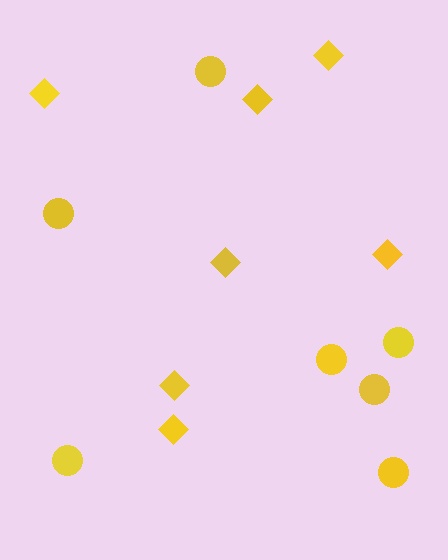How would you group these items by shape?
There are 2 groups: one group of diamonds (7) and one group of circles (7).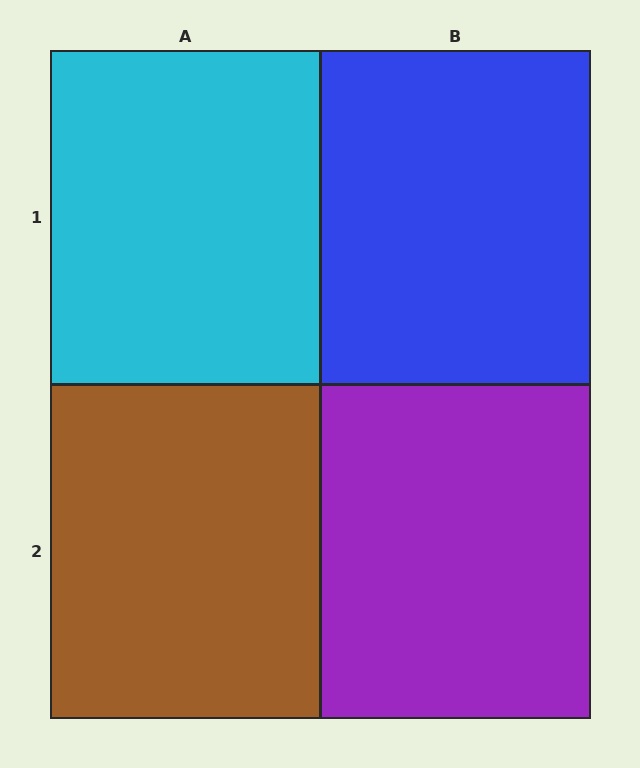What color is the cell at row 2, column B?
Purple.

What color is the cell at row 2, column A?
Brown.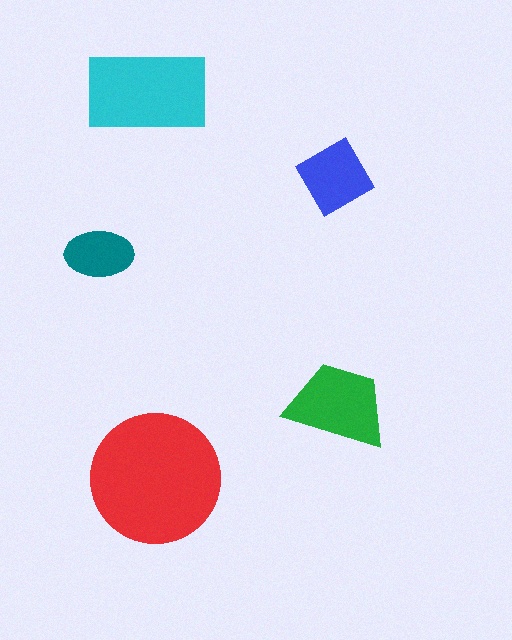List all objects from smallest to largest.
The teal ellipse, the blue diamond, the green trapezoid, the cyan rectangle, the red circle.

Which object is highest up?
The cyan rectangle is topmost.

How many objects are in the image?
There are 5 objects in the image.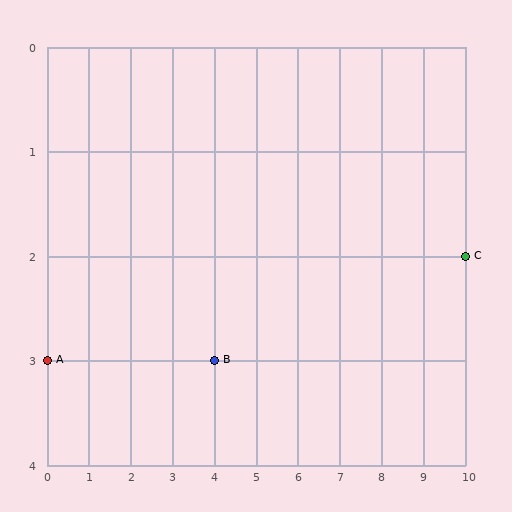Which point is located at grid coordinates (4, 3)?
Point B is at (4, 3).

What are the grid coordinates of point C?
Point C is at grid coordinates (10, 2).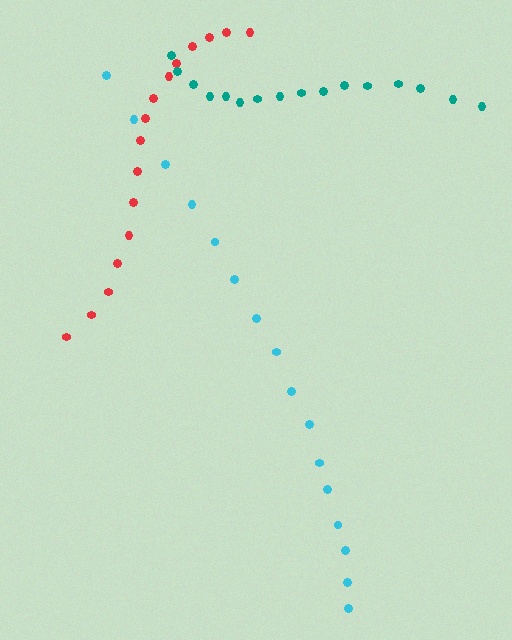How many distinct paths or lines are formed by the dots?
There are 3 distinct paths.